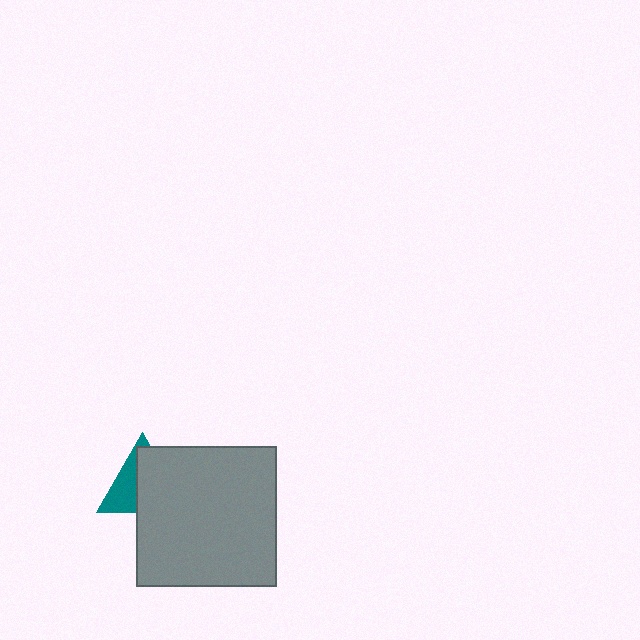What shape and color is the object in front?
The object in front is a gray square.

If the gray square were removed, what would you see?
You would see the complete teal triangle.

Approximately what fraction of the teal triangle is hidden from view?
Roughly 61% of the teal triangle is hidden behind the gray square.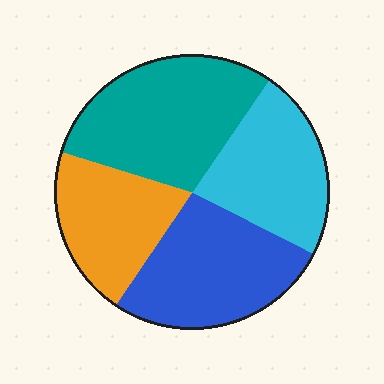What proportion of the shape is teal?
Teal takes up between a sixth and a third of the shape.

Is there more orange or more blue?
Blue.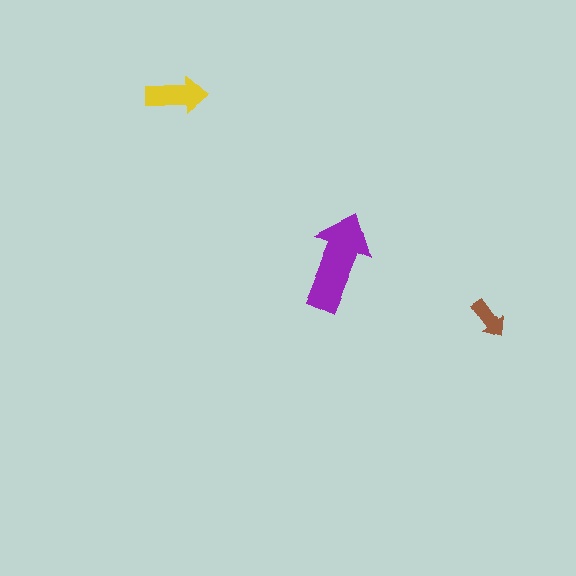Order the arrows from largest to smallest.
the purple one, the yellow one, the brown one.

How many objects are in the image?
There are 3 objects in the image.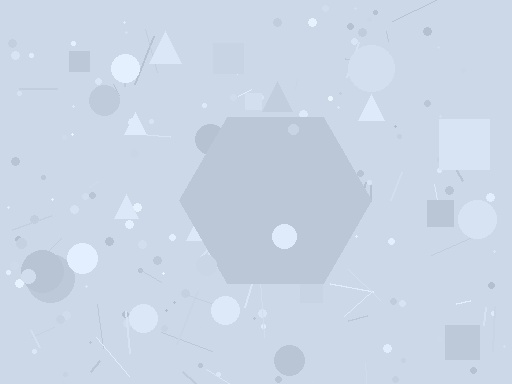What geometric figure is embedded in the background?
A hexagon is embedded in the background.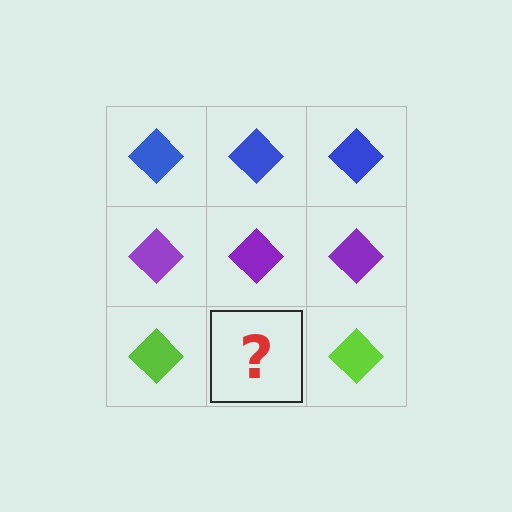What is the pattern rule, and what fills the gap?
The rule is that each row has a consistent color. The gap should be filled with a lime diamond.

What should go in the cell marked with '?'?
The missing cell should contain a lime diamond.